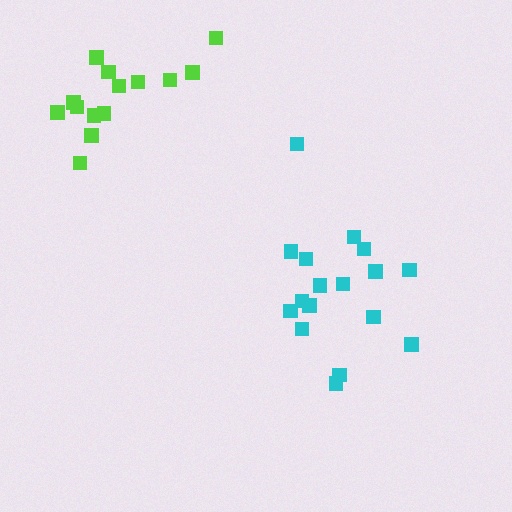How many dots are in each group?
Group 1: 17 dots, Group 2: 14 dots (31 total).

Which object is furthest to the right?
The cyan cluster is rightmost.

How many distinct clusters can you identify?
There are 2 distinct clusters.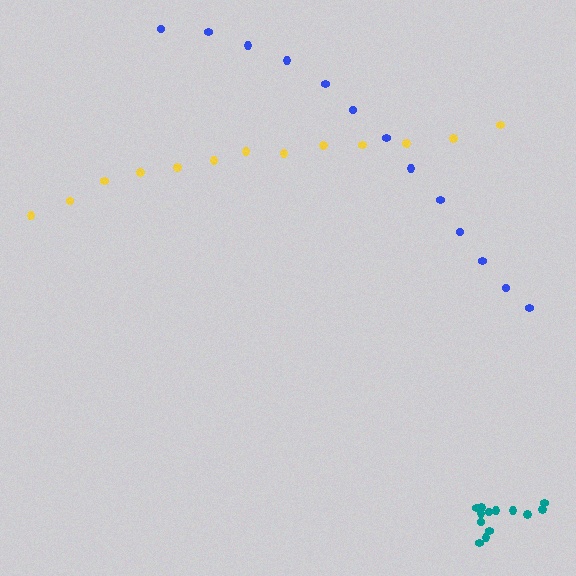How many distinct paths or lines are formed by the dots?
There are 3 distinct paths.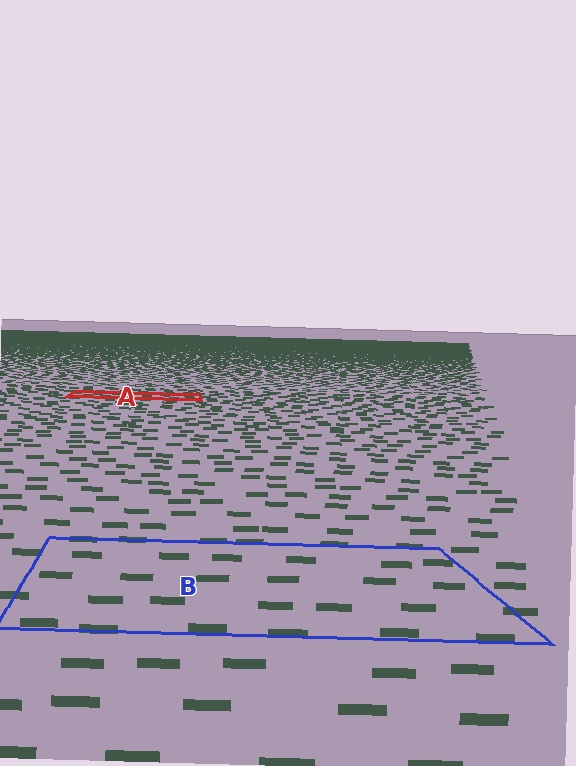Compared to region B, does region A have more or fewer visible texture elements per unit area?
Region A has more texture elements per unit area — they are packed more densely because it is farther away.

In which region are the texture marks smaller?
The texture marks are smaller in region A, because it is farther away.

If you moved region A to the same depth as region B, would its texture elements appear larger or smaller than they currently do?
They would appear larger. At a closer depth, the same texture elements are projected at a bigger on-screen size.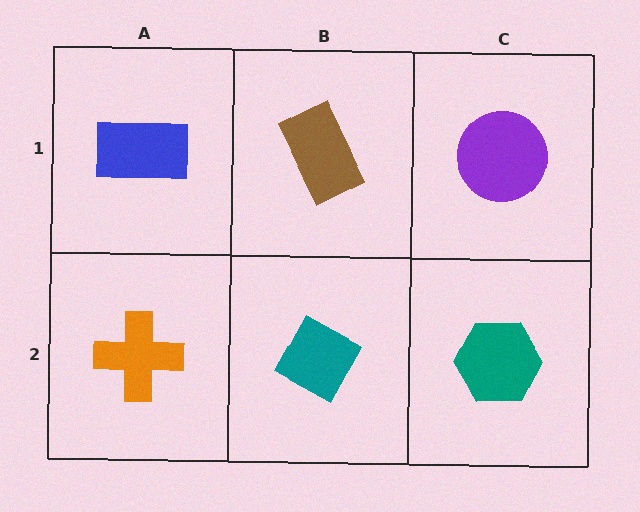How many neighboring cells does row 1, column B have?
3.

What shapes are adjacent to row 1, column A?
An orange cross (row 2, column A), a brown rectangle (row 1, column B).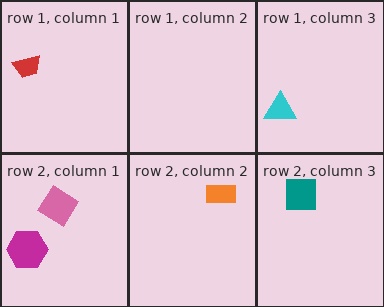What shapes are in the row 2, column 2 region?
The orange rectangle.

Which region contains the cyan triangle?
The row 1, column 3 region.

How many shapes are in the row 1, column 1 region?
1.